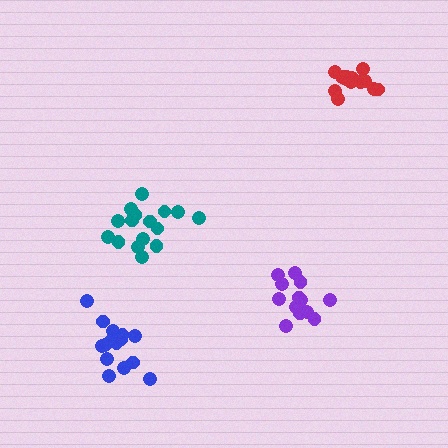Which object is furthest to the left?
The blue cluster is leftmost.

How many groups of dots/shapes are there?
There are 4 groups.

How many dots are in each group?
Group 1: 17 dots, Group 2: 13 dots, Group 3: 13 dots, Group 4: 16 dots (59 total).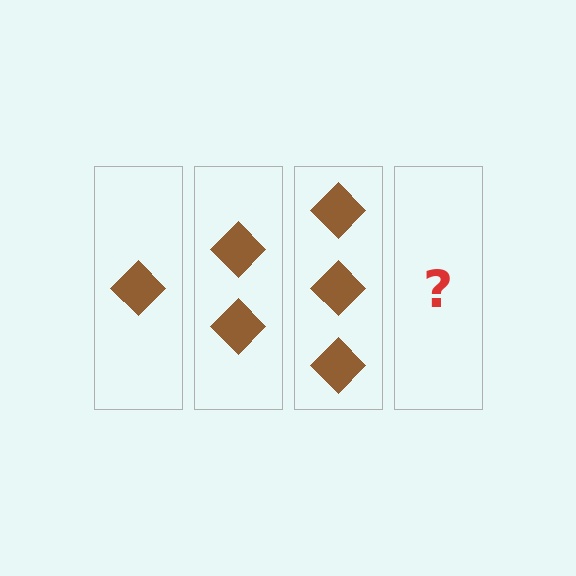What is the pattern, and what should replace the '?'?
The pattern is that each step adds one more diamond. The '?' should be 4 diamonds.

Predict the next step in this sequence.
The next step is 4 diamonds.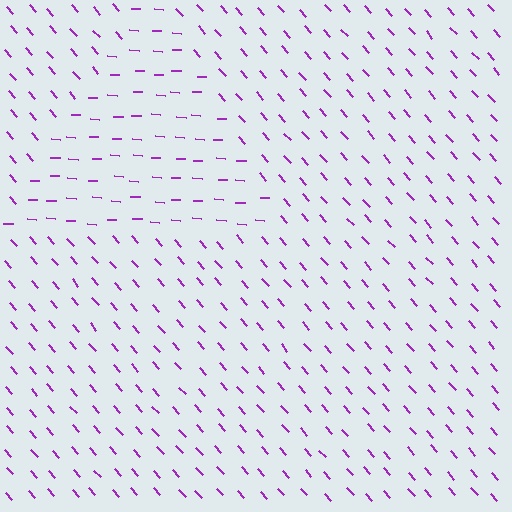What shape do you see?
I see a triangle.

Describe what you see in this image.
The image is filled with small purple line segments. A triangle region in the image has lines oriented differently from the surrounding lines, creating a visible texture boundary.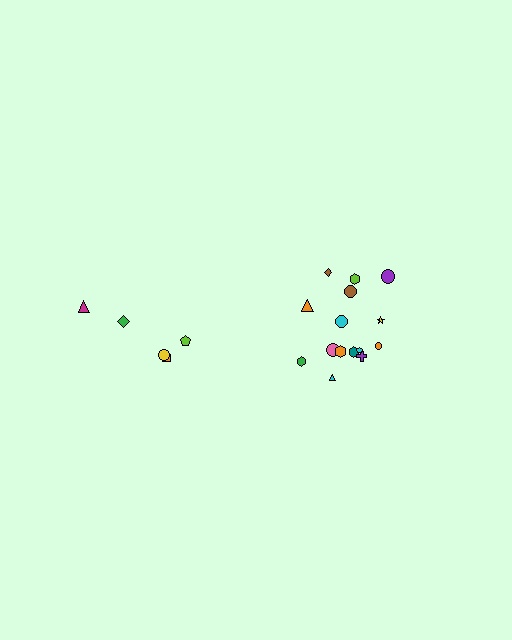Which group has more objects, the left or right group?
The right group.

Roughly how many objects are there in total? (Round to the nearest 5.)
Roughly 20 objects in total.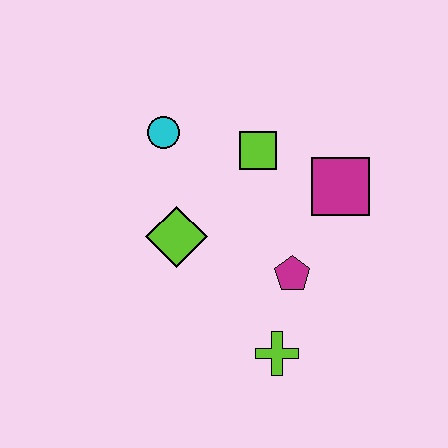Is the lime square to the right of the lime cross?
No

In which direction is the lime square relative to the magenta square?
The lime square is to the left of the magenta square.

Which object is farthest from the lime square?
The lime cross is farthest from the lime square.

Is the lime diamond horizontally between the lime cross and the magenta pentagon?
No